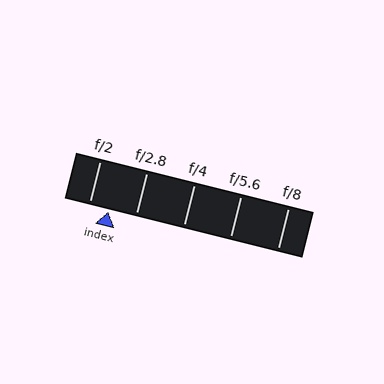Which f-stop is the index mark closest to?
The index mark is closest to f/2.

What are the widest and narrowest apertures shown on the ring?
The widest aperture shown is f/2 and the narrowest is f/8.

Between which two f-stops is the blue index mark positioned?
The index mark is between f/2 and f/2.8.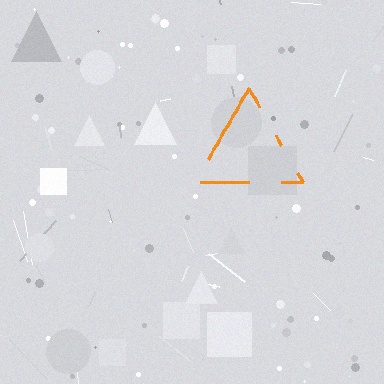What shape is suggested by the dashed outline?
The dashed outline suggests a triangle.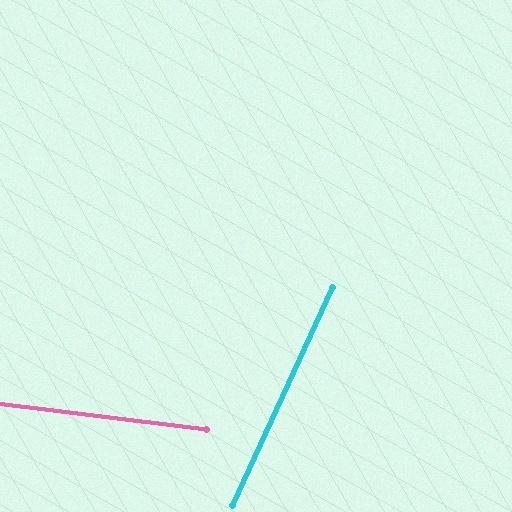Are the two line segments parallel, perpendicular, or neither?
Neither parallel nor perpendicular — they differ by about 72°.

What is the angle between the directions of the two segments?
Approximately 72 degrees.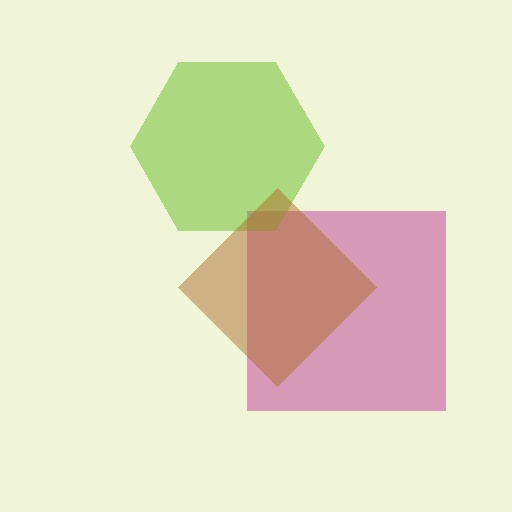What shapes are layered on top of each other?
The layered shapes are: a magenta square, a lime hexagon, a brown diamond.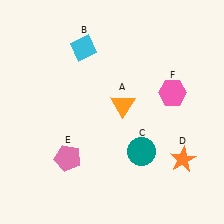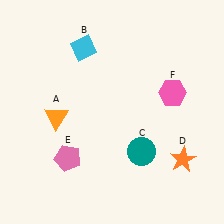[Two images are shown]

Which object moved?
The orange triangle (A) moved left.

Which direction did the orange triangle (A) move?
The orange triangle (A) moved left.